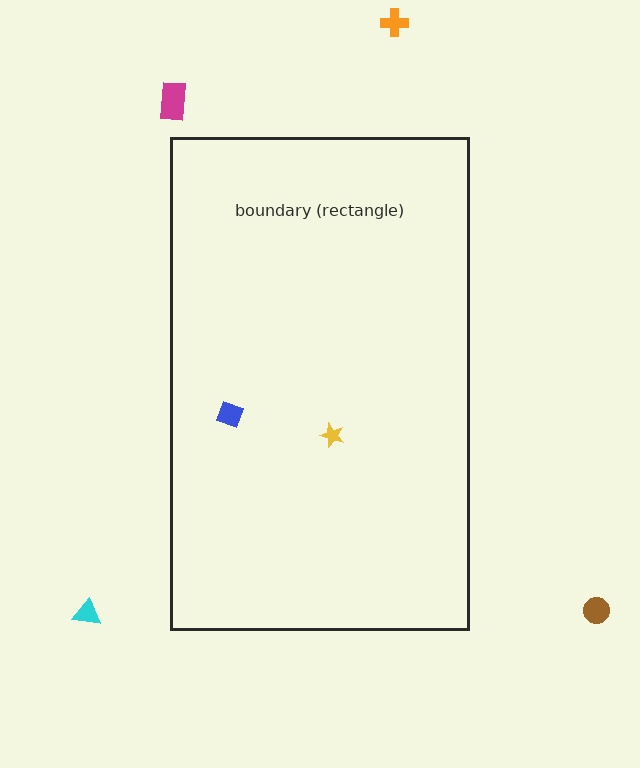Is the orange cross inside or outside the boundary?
Outside.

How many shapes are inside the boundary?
2 inside, 4 outside.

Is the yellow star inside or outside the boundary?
Inside.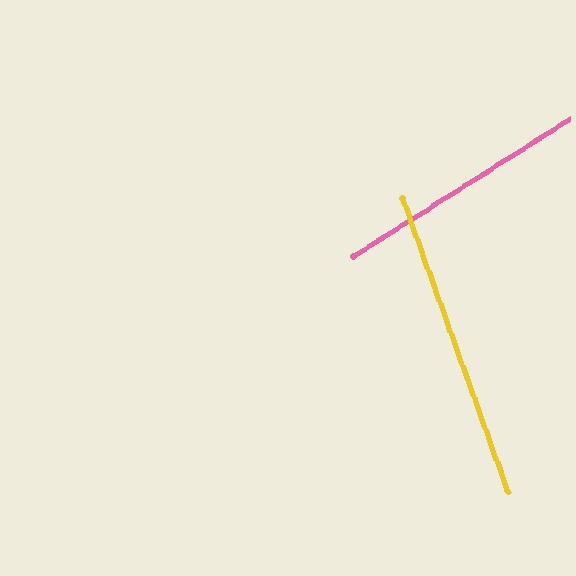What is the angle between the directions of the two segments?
Approximately 77 degrees.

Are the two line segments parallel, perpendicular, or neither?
Neither parallel nor perpendicular — they differ by about 77°.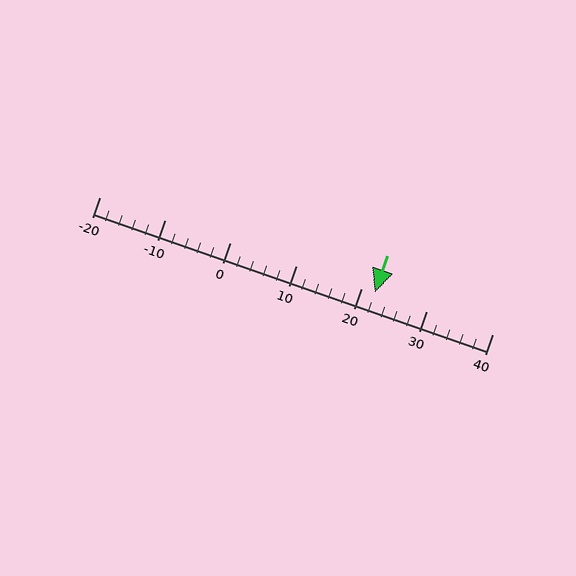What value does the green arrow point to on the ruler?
The green arrow points to approximately 22.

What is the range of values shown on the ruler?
The ruler shows values from -20 to 40.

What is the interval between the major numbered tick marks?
The major tick marks are spaced 10 units apart.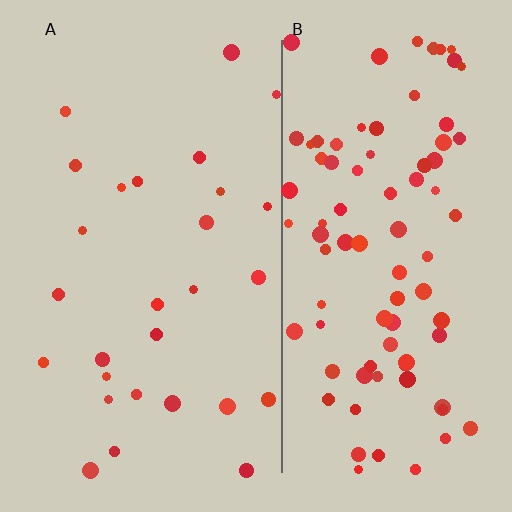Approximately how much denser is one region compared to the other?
Approximately 3.2× — region B over region A.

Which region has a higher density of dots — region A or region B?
B (the right).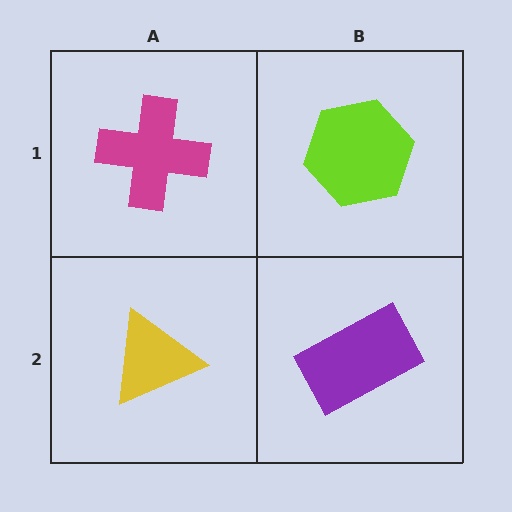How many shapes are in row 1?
2 shapes.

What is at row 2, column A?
A yellow triangle.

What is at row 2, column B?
A purple rectangle.